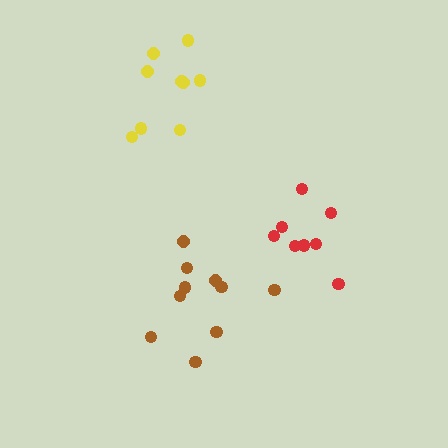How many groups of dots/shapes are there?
There are 3 groups.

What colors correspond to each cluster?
The clusters are colored: brown, red, yellow.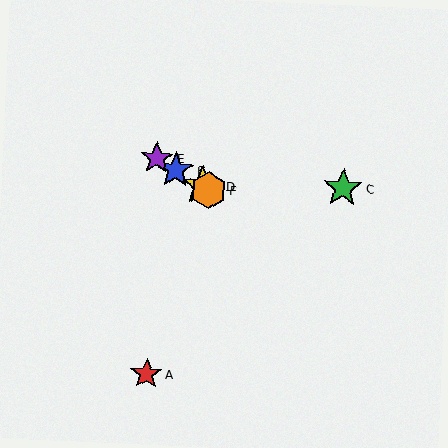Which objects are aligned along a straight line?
Objects B, D, E, F are aligned along a straight line.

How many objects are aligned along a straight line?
4 objects (B, D, E, F) are aligned along a straight line.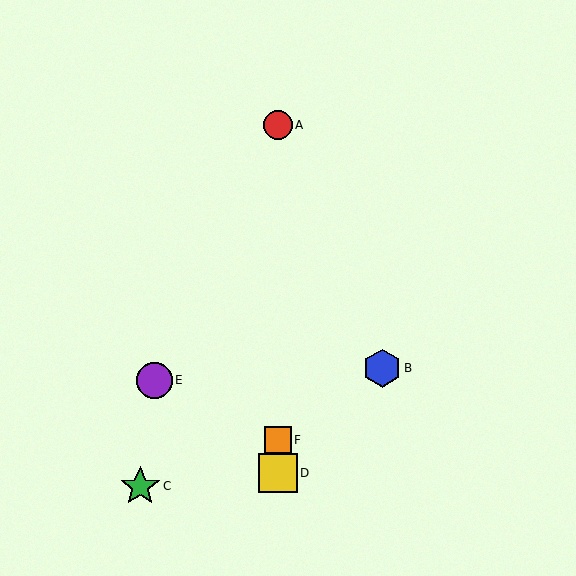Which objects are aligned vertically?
Objects A, D, F are aligned vertically.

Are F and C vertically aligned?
No, F is at x≈278 and C is at x≈140.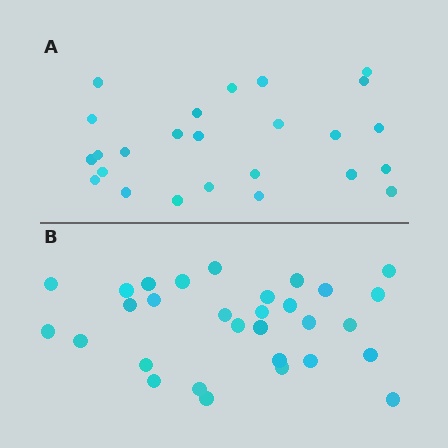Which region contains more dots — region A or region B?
Region B (the bottom region) has more dots.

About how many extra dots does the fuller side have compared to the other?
Region B has about 5 more dots than region A.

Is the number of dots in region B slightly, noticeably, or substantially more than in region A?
Region B has only slightly more — the two regions are fairly close. The ratio is roughly 1.2 to 1.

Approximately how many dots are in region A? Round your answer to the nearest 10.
About 20 dots. (The exact count is 25, which rounds to 20.)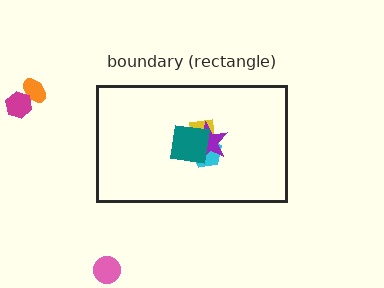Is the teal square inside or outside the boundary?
Inside.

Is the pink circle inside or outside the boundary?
Outside.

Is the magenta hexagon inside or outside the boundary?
Outside.